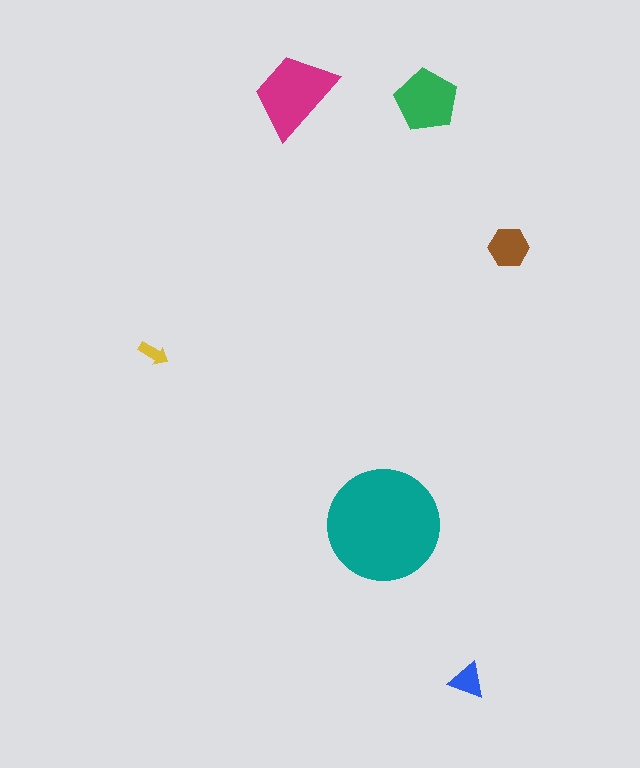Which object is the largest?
The teal circle.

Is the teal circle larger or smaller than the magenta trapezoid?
Larger.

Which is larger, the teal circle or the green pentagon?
The teal circle.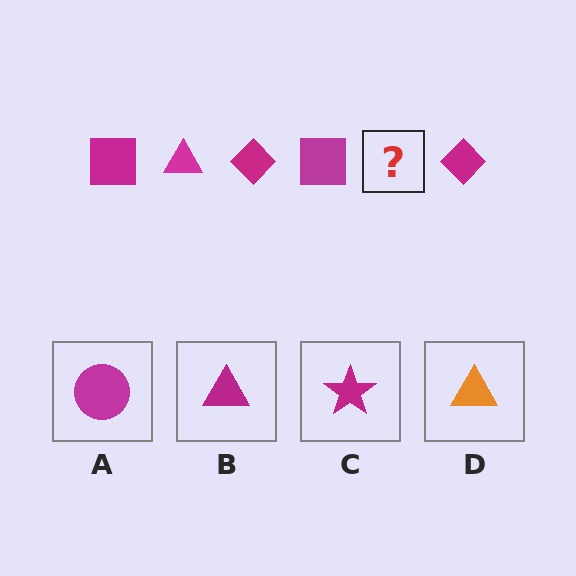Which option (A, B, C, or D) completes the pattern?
B.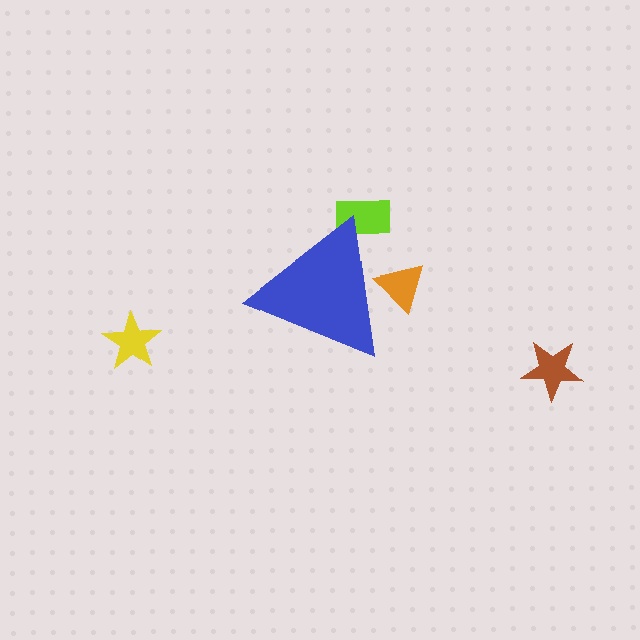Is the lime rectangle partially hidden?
Yes, the lime rectangle is partially hidden behind the blue triangle.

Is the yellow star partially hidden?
No, the yellow star is fully visible.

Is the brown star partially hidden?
No, the brown star is fully visible.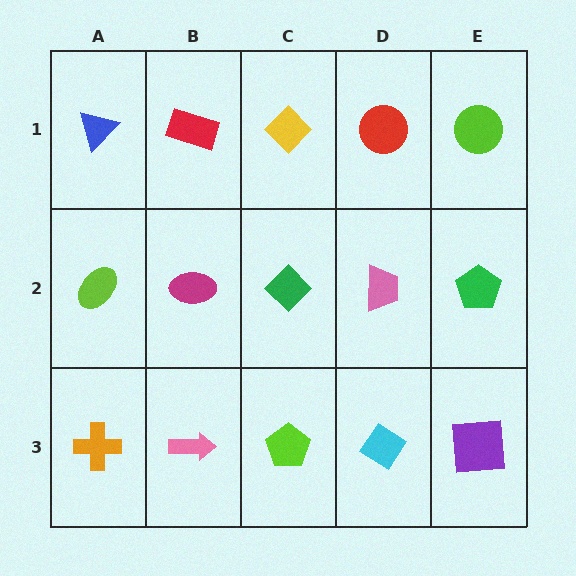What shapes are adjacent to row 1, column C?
A green diamond (row 2, column C), a red rectangle (row 1, column B), a red circle (row 1, column D).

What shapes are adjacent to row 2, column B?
A red rectangle (row 1, column B), a pink arrow (row 3, column B), a lime ellipse (row 2, column A), a green diamond (row 2, column C).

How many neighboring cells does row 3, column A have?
2.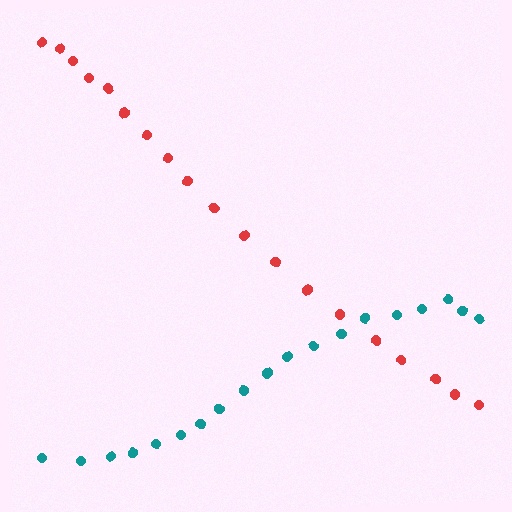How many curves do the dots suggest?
There are 2 distinct paths.